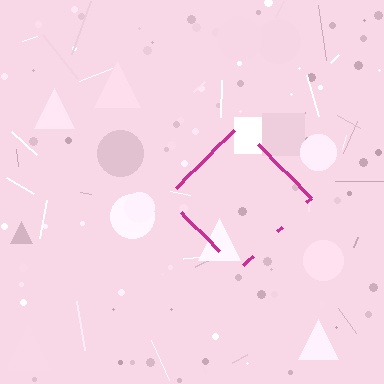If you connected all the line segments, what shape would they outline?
They would outline a diamond.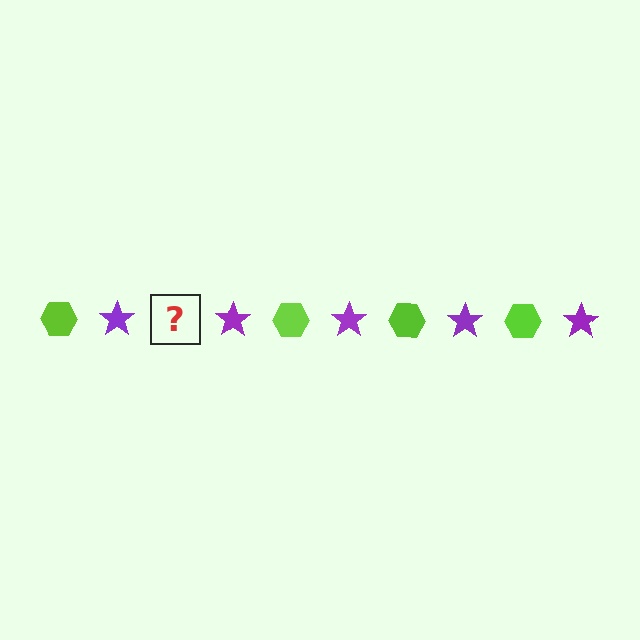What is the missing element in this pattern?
The missing element is a lime hexagon.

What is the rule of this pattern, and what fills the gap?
The rule is that the pattern alternates between lime hexagon and purple star. The gap should be filled with a lime hexagon.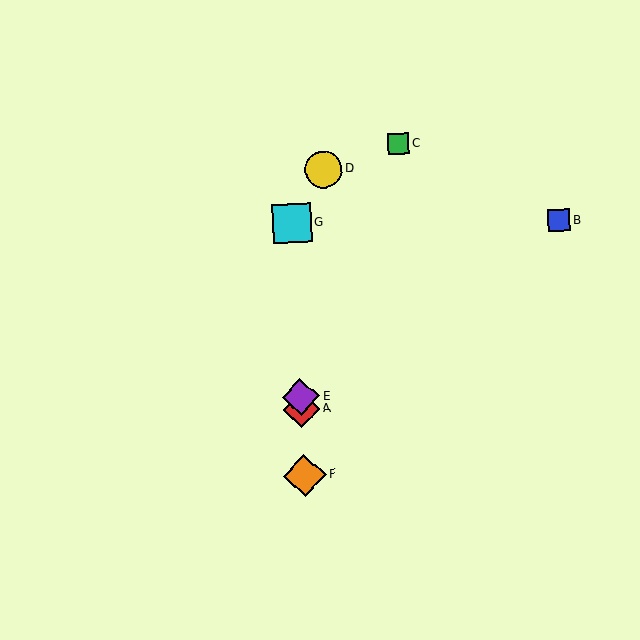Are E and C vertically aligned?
No, E is at x≈301 and C is at x≈398.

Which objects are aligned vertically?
Objects A, E, F, G are aligned vertically.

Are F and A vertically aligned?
Yes, both are at x≈305.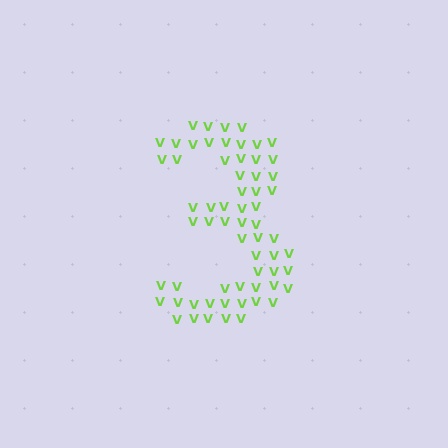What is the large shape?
The large shape is the digit 3.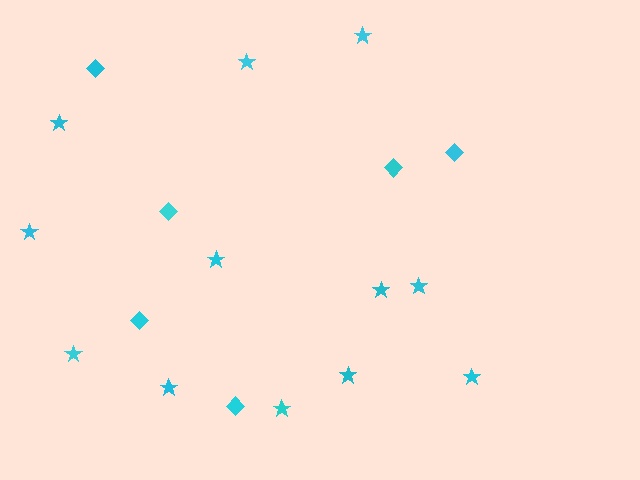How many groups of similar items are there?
There are 2 groups: one group of diamonds (6) and one group of stars (12).